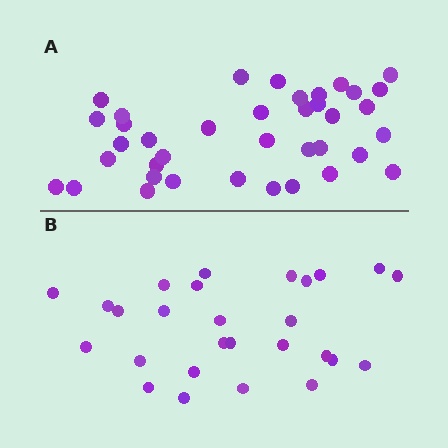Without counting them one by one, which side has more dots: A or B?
Region A (the top region) has more dots.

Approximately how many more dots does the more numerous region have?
Region A has roughly 12 or so more dots than region B.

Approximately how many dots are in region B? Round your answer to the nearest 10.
About 30 dots. (The exact count is 27, which rounds to 30.)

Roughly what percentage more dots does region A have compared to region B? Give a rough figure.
About 40% more.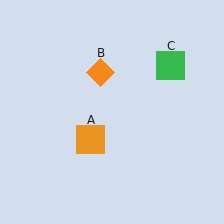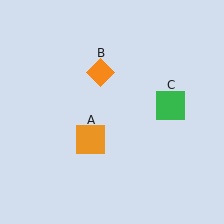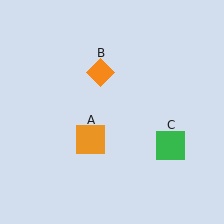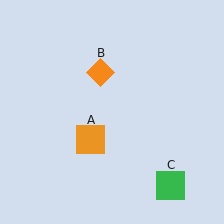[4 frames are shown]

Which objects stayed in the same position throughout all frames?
Orange square (object A) and orange diamond (object B) remained stationary.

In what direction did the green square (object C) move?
The green square (object C) moved down.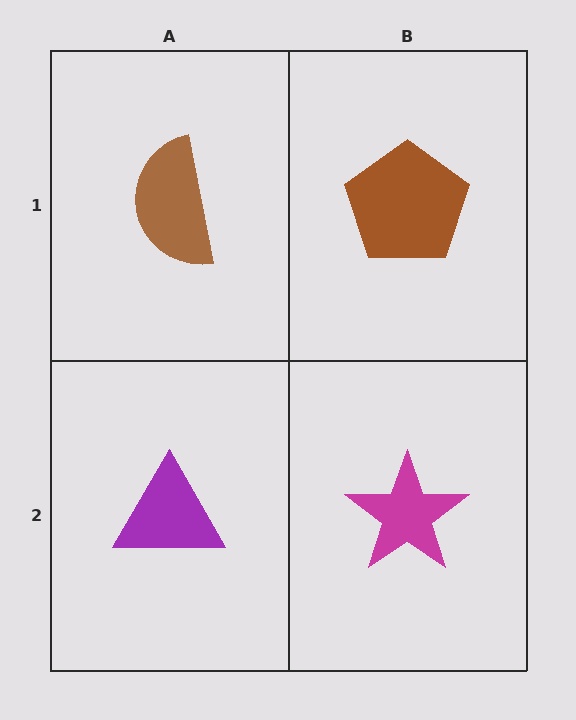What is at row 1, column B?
A brown pentagon.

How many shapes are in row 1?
2 shapes.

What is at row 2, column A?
A purple triangle.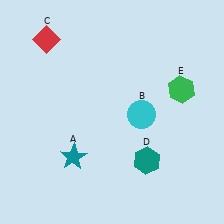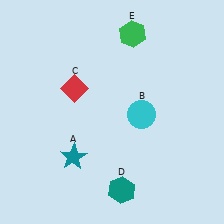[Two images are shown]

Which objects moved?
The objects that moved are: the red diamond (C), the teal hexagon (D), the green hexagon (E).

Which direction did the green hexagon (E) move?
The green hexagon (E) moved up.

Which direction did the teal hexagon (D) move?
The teal hexagon (D) moved down.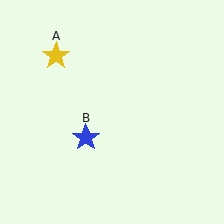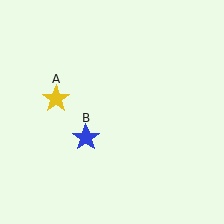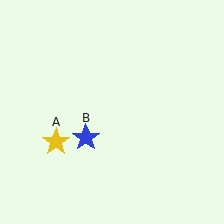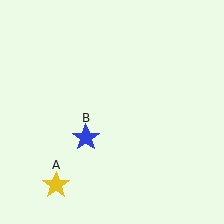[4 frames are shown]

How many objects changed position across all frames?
1 object changed position: yellow star (object A).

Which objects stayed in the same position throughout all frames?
Blue star (object B) remained stationary.